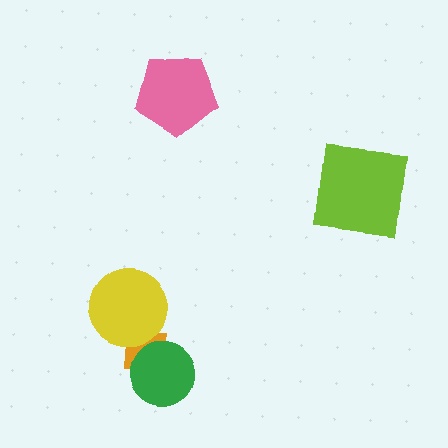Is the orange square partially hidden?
Yes, it is partially covered by another shape.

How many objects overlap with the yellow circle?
1 object overlaps with the yellow circle.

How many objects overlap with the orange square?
2 objects overlap with the orange square.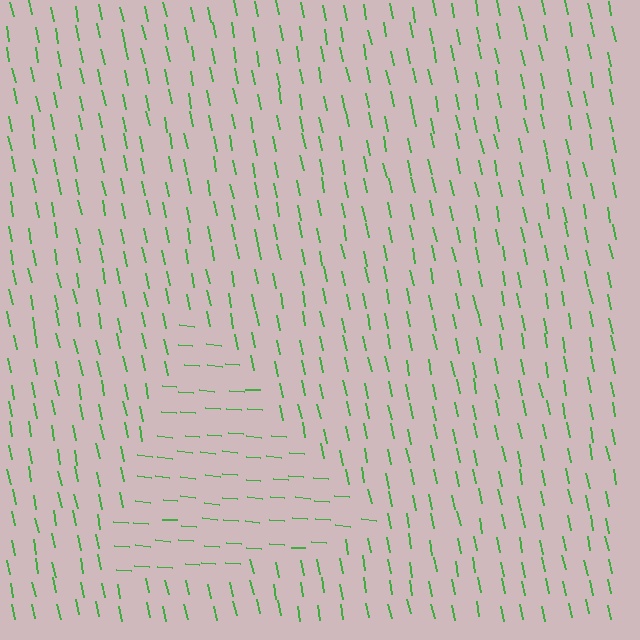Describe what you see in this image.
The image is filled with small green line segments. A triangle region in the image has lines oriented differently from the surrounding lines, creating a visible texture boundary.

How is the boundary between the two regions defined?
The boundary is defined purely by a change in line orientation (approximately 74 degrees difference). All lines are the same color and thickness.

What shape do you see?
I see a triangle.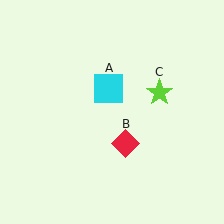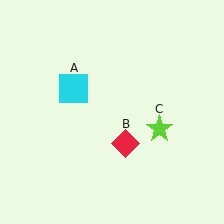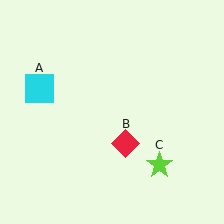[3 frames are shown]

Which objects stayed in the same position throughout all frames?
Red diamond (object B) remained stationary.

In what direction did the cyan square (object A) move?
The cyan square (object A) moved left.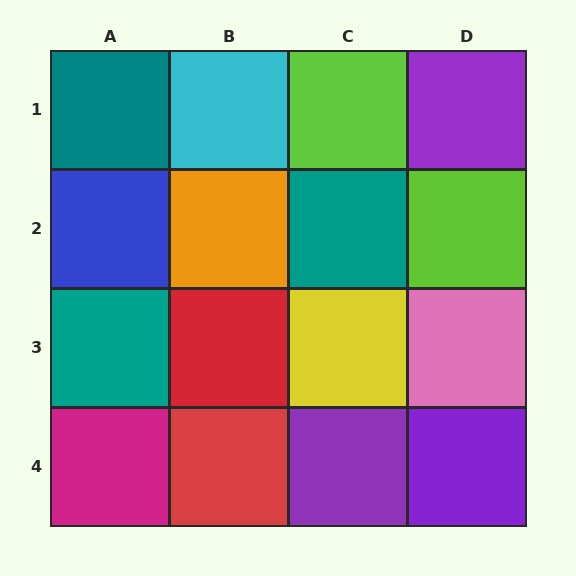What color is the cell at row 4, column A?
Magenta.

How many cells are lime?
2 cells are lime.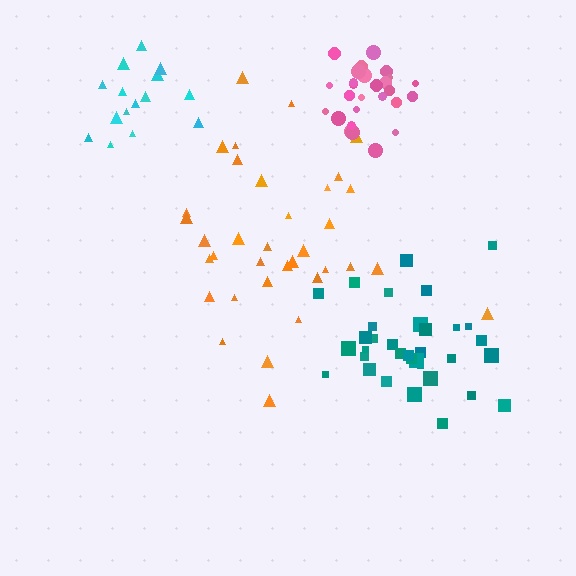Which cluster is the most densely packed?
Pink.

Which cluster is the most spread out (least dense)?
Orange.